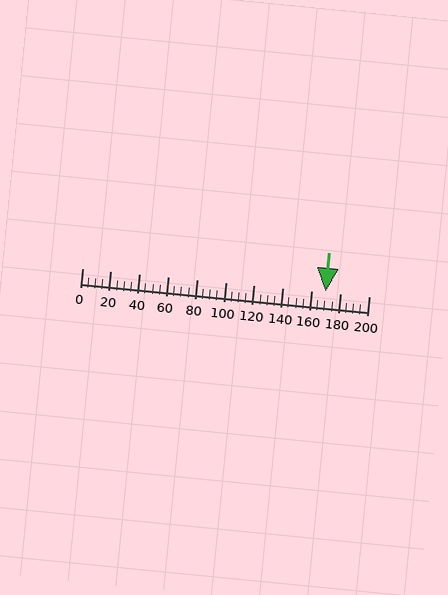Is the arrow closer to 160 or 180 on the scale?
The arrow is closer to 180.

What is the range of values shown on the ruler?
The ruler shows values from 0 to 200.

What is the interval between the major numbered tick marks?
The major tick marks are spaced 20 units apart.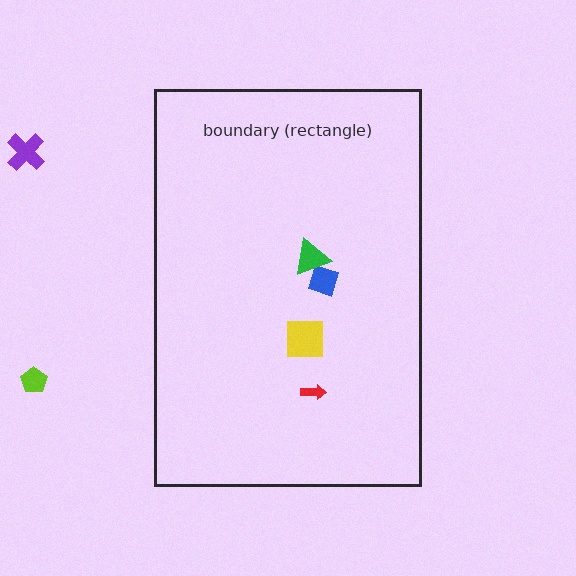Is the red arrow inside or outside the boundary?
Inside.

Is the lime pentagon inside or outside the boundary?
Outside.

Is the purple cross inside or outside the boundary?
Outside.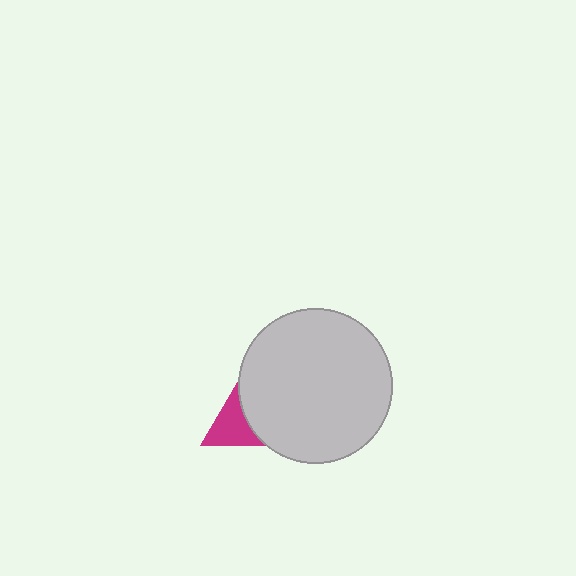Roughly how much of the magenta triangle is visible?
About half of it is visible (roughly 45%).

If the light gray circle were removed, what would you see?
You would see the complete magenta triangle.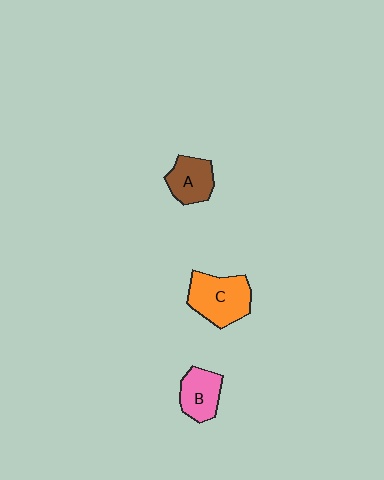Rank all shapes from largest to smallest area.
From largest to smallest: C (orange), B (pink), A (brown).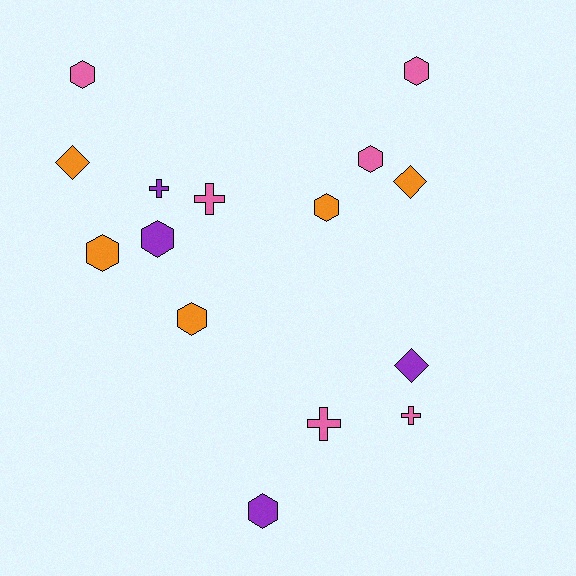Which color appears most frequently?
Pink, with 6 objects.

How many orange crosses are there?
There are no orange crosses.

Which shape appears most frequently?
Hexagon, with 8 objects.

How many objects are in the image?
There are 15 objects.